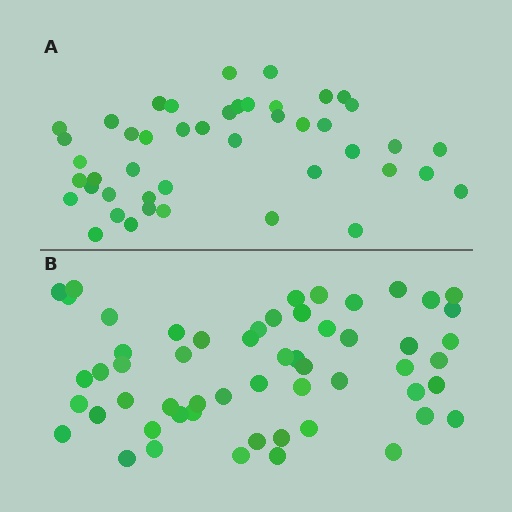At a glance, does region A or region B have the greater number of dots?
Region B (the bottom region) has more dots.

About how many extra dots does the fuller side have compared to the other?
Region B has roughly 12 or so more dots than region A.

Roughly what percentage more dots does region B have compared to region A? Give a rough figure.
About 25% more.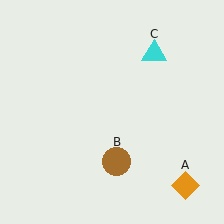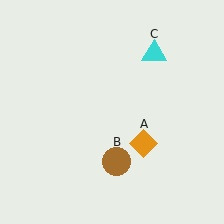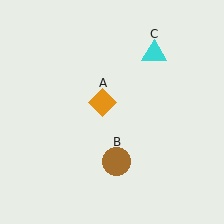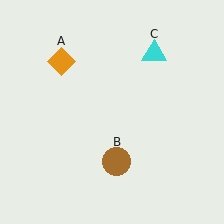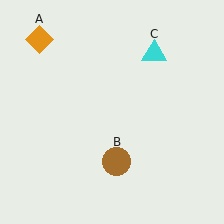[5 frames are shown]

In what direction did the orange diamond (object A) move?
The orange diamond (object A) moved up and to the left.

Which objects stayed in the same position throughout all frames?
Brown circle (object B) and cyan triangle (object C) remained stationary.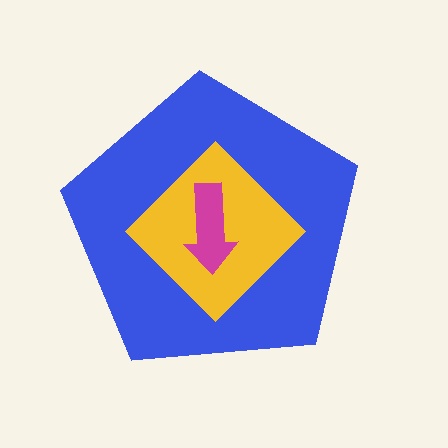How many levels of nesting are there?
3.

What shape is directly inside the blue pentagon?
The yellow diamond.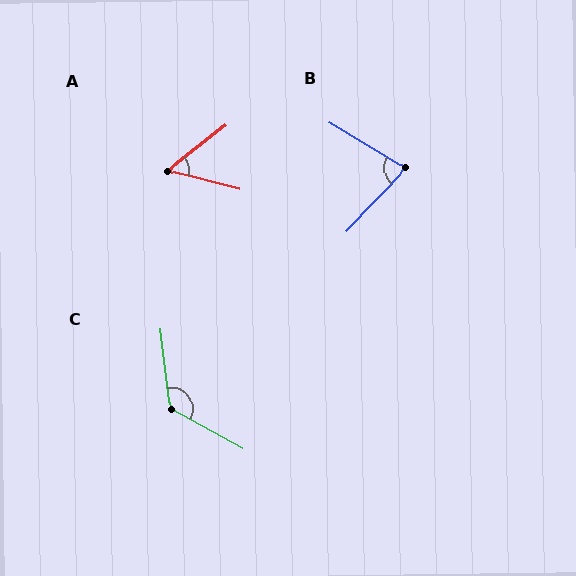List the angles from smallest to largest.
A (52°), B (78°), C (126°).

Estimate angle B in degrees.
Approximately 78 degrees.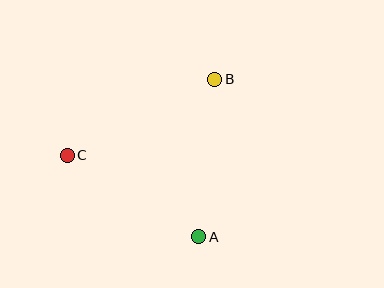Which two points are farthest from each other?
Points B and C are farthest from each other.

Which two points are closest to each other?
Points A and C are closest to each other.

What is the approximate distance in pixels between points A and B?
The distance between A and B is approximately 158 pixels.